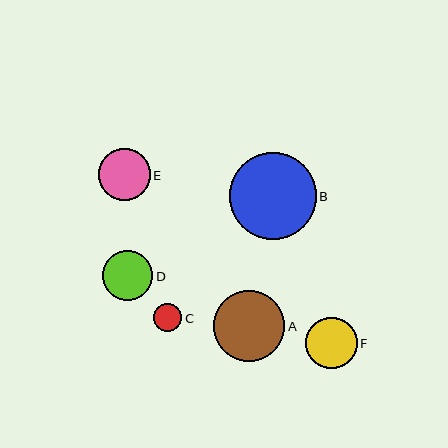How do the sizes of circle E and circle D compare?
Circle E and circle D are approximately the same size.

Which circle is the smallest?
Circle C is the smallest with a size of approximately 28 pixels.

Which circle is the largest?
Circle B is the largest with a size of approximately 86 pixels.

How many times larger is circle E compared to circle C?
Circle E is approximately 1.9 times the size of circle C.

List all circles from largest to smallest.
From largest to smallest: B, A, E, F, D, C.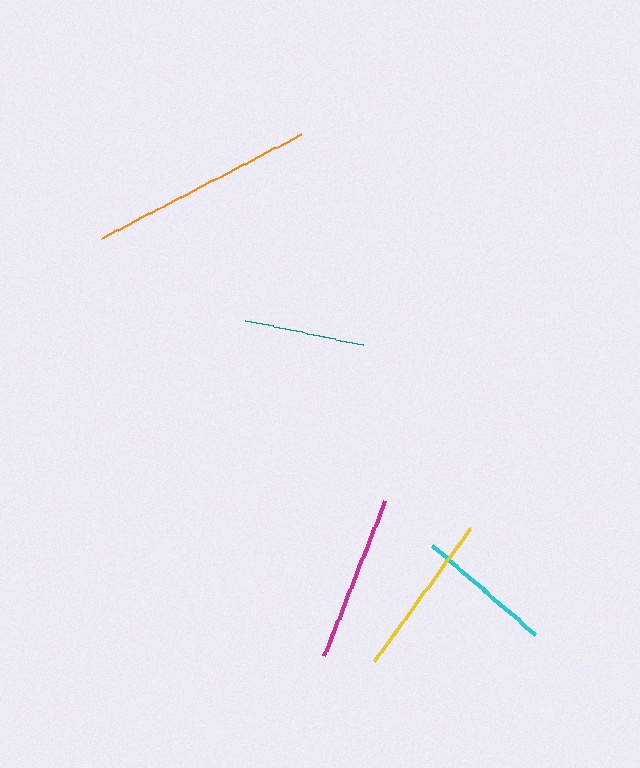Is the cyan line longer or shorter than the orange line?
The orange line is longer than the cyan line.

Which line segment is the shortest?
The teal line is the shortest at approximately 121 pixels.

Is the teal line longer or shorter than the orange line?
The orange line is longer than the teal line.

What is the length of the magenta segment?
The magenta segment is approximately 166 pixels long.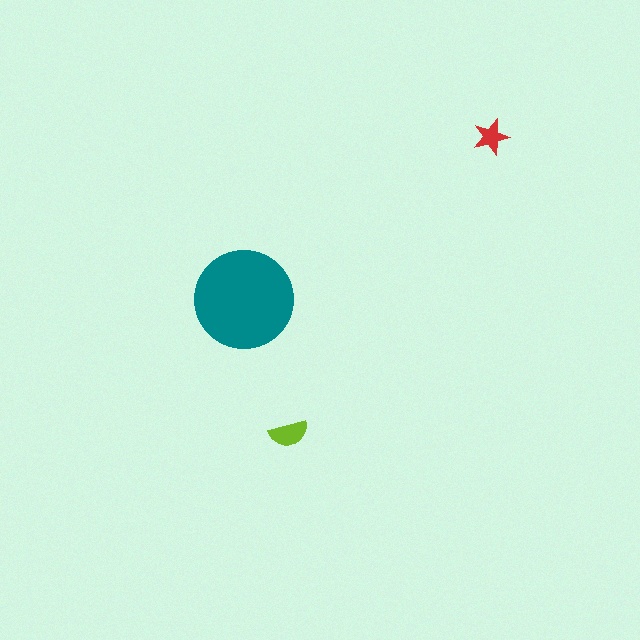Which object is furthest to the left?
The teal circle is leftmost.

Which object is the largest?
The teal circle.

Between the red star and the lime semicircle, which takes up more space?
The lime semicircle.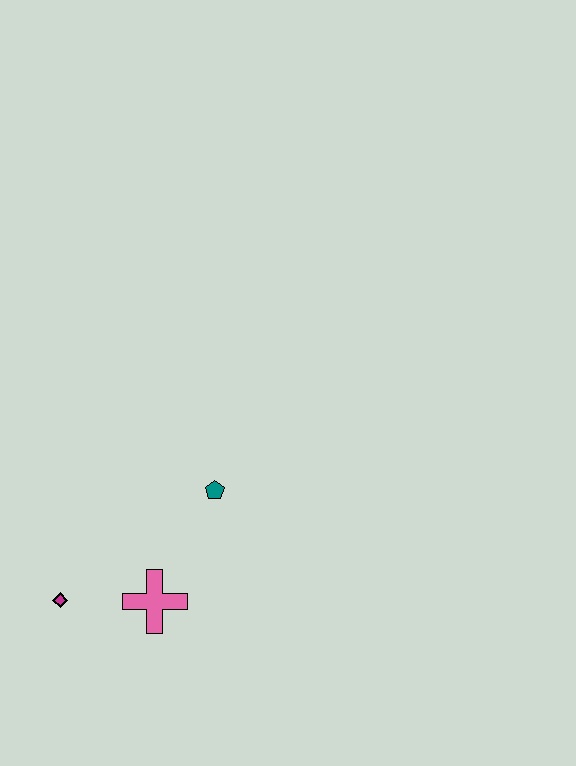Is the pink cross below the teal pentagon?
Yes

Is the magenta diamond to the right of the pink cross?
No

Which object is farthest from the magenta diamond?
The teal pentagon is farthest from the magenta diamond.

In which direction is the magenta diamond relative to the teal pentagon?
The magenta diamond is to the left of the teal pentagon.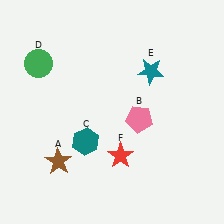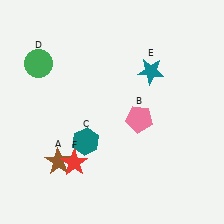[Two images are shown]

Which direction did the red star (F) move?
The red star (F) moved left.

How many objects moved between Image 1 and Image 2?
1 object moved between the two images.